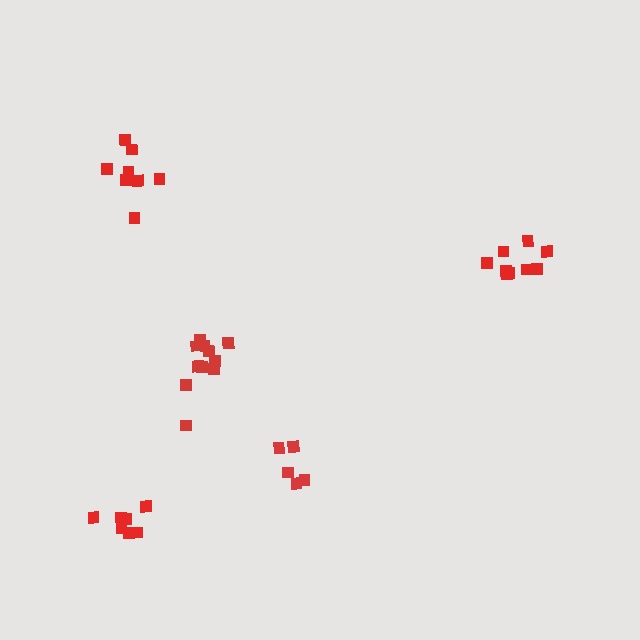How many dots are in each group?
Group 1: 11 dots, Group 2: 8 dots, Group 3: 5 dots, Group 4: 9 dots, Group 5: 7 dots (40 total).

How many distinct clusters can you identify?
There are 5 distinct clusters.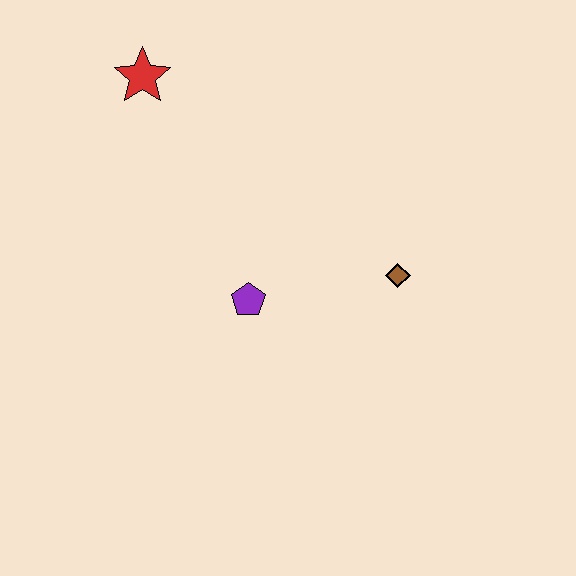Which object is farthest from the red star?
The brown diamond is farthest from the red star.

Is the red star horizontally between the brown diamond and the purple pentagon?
No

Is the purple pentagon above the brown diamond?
No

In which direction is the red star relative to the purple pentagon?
The red star is above the purple pentagon.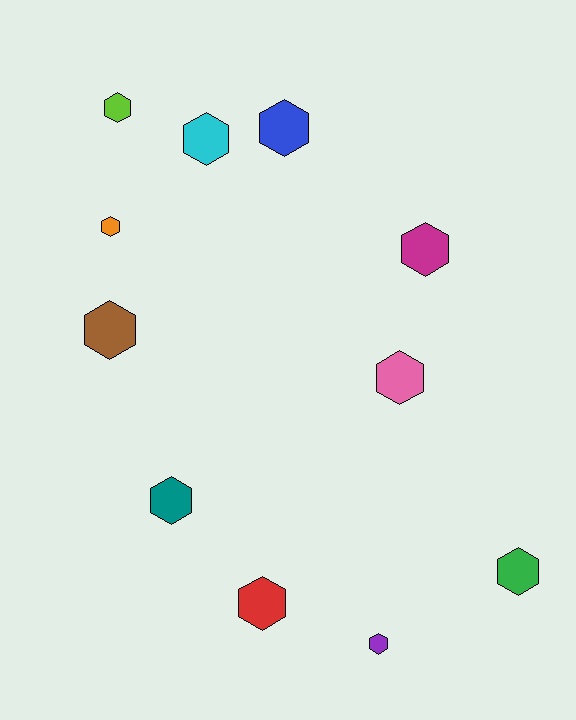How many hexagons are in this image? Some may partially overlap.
There are 11 hexagons.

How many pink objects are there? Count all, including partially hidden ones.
There is 1 pink object.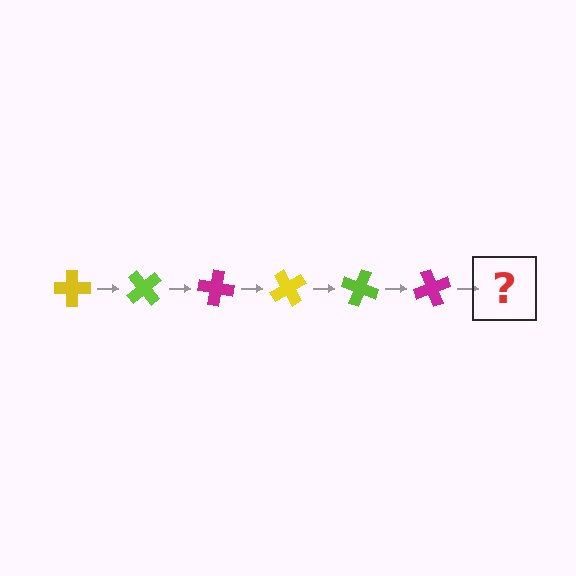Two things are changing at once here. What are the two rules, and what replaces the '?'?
The two rules are that it rotates 50 degrees each step and the color cycles through yellow, lime, and magenta. The '?' should be a yellow cross, rotated 300 degrees from the start.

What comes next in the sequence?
The next element should be a yellow cross, rotated 300 degrees from the start.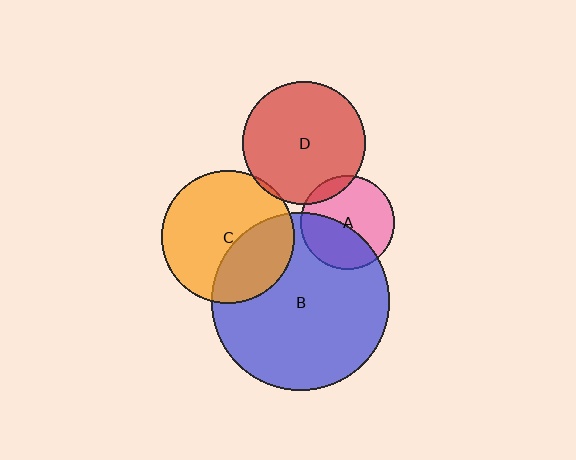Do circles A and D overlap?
Yes.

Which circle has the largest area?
Circle B (blue).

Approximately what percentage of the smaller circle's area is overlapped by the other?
Approximately 10%.